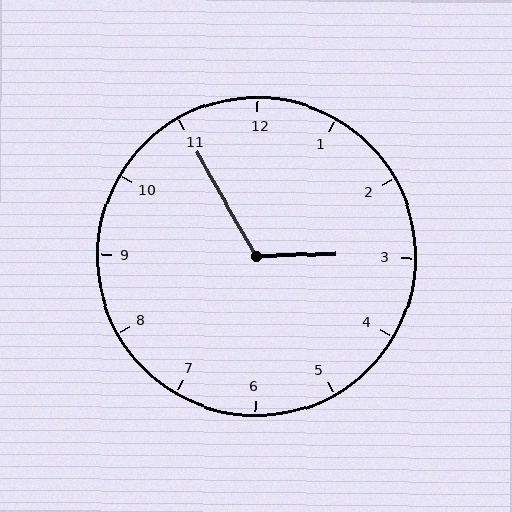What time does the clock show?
2:55.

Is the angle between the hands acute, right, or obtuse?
It is obtuse.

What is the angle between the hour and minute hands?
Approximately 118 degrees.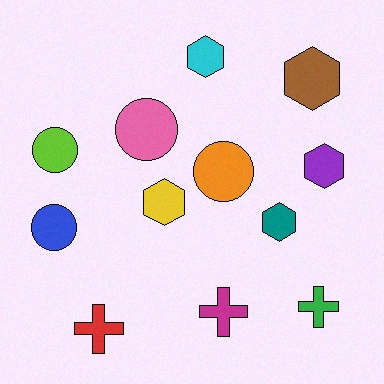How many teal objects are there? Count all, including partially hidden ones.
There is 1 teal object.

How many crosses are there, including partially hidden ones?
There are 3 crosses.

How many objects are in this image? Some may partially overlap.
There are 12 objects.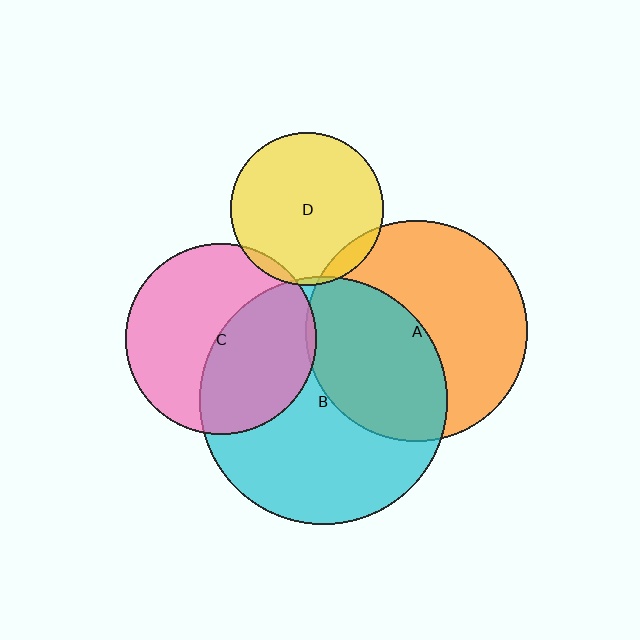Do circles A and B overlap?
Yes.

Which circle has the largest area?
Circle B (cyan).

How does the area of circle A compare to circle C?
Approximately 1.3 times.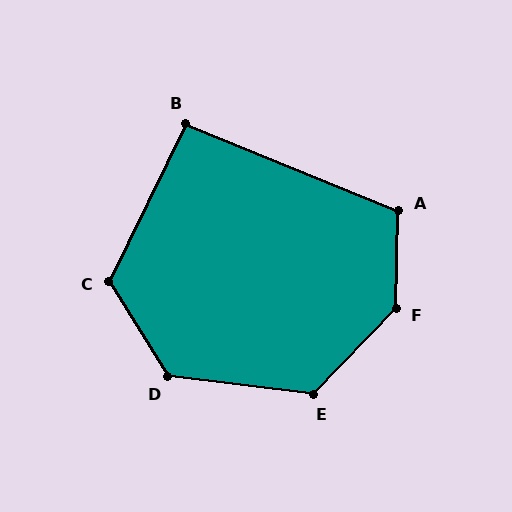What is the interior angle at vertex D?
Approximately 129 degrees (obtuse).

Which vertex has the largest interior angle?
F, at approximately 137 degrees.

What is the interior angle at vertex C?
Approximately 122 degrees (obtuse).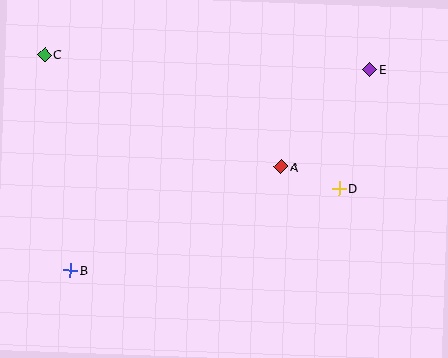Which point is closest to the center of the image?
Point A at (281, 167) is closest to the center.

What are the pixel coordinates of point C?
Point C is at (45, 54).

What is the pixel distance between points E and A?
The distance between E and A is 131 pixels.